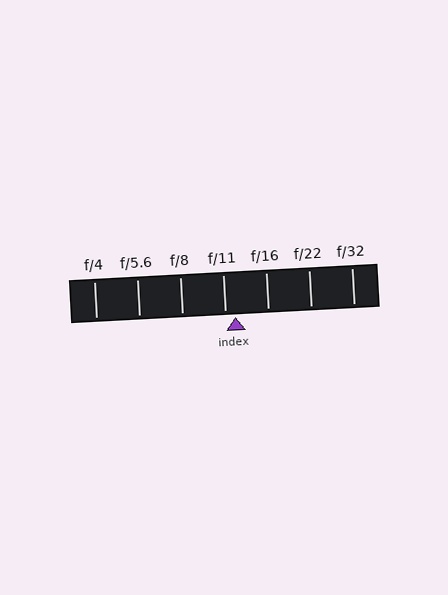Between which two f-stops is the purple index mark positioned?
The index mark is between f/11 and f/16.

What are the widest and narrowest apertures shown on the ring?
The widest aperture shown is f/4 and the narrowest is f/32.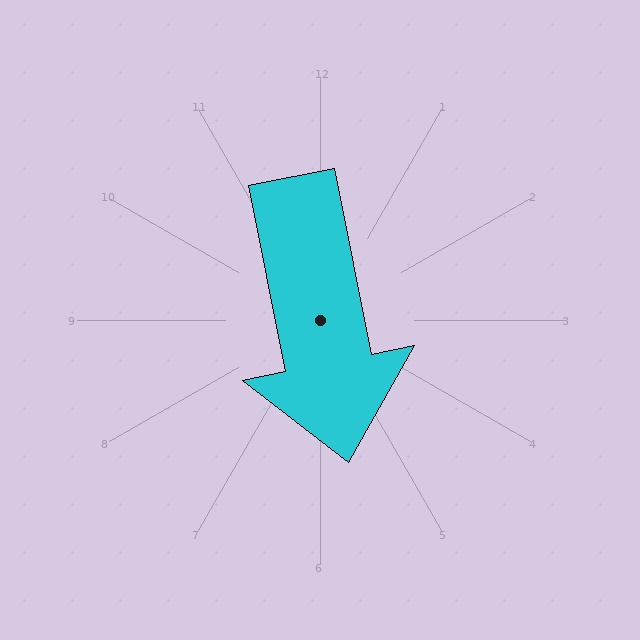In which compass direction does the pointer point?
South.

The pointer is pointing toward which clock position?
Roughly 6 o'clock.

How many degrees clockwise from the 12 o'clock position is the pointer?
Approximately 169 degrees.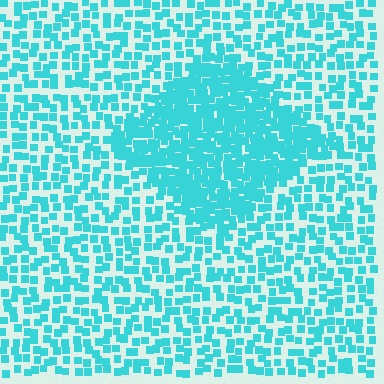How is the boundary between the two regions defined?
The boundary is defined by a change in element density (approximately 2.1x ratio). All elements are the same color, size, and shape.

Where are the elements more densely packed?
The elements are more densely packed inside the diamond boundary.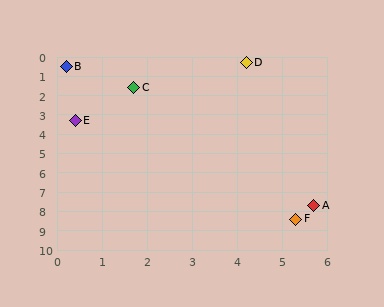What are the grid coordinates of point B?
Point B is at approximately (0.2, 0.5).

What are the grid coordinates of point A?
Point A is at approximately (5.7, 7.7).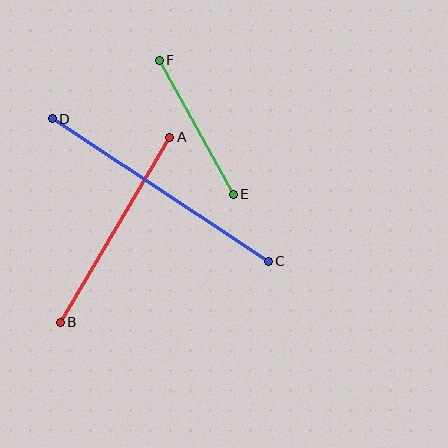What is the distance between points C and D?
The distance is approximately 259 pixels.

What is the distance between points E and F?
The distance is approximately 153 pixels.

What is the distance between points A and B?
The distance is approximately 215 pixels.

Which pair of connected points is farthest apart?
Points C and D are farthest apart.